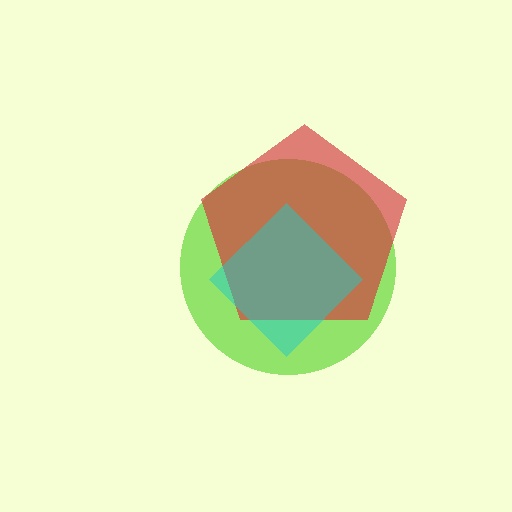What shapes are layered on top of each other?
The layered shapes are: a lime circle, a red pentagon, a cyan diamond.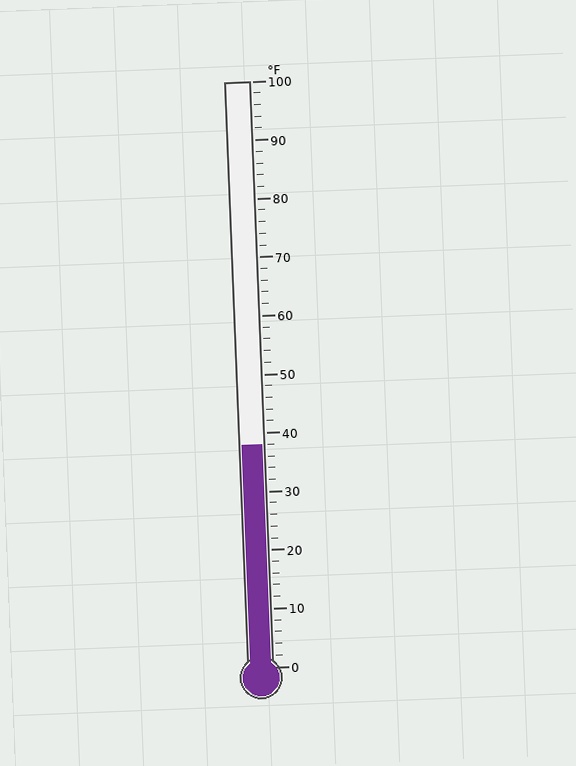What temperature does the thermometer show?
The thermometer shows approximately 38°F.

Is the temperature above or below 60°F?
The temperature is below 60°F.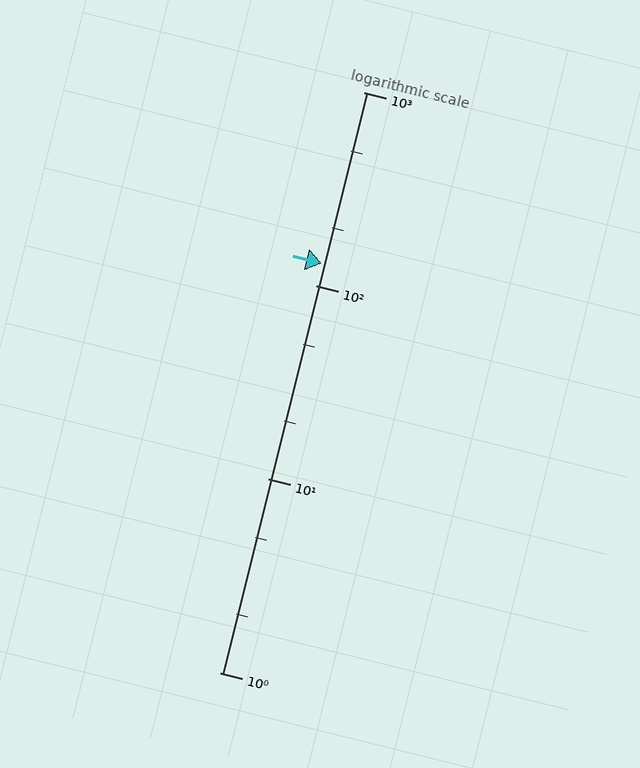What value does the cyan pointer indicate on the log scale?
The pointer indicates approximately 130.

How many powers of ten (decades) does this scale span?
The scale spans 3 decades, from 1 to 1000.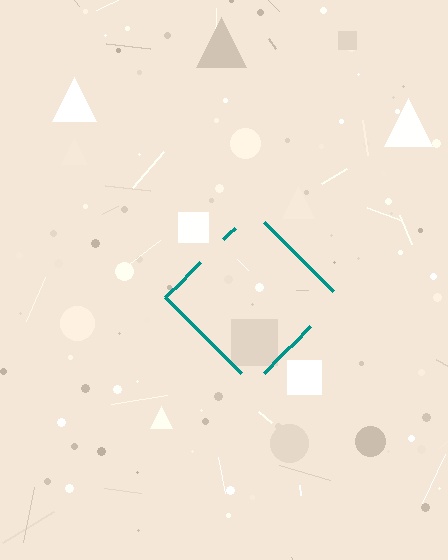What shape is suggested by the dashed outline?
The dashed outline suggests a diamond.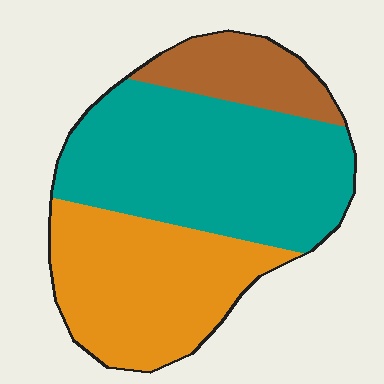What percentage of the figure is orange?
Orange takes up about three eighths (3/8) of the figure.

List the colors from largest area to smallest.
From largest to smallest: teal, orange, brown.